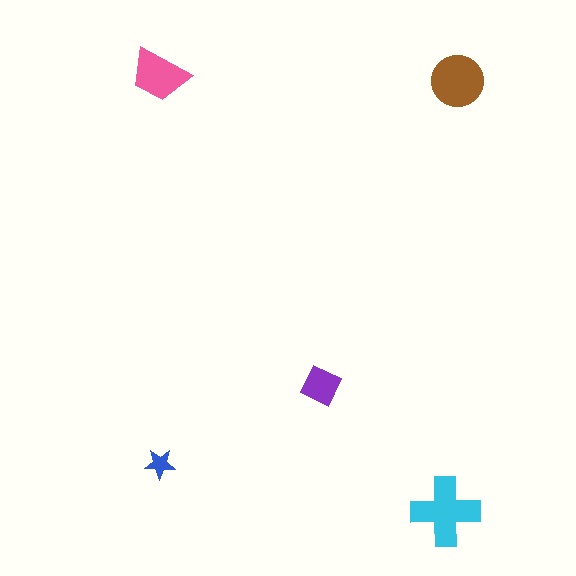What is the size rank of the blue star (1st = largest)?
5th.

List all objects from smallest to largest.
The blue star, the purple diamond, the pink trapezoid, the brown circle, the cyan cross.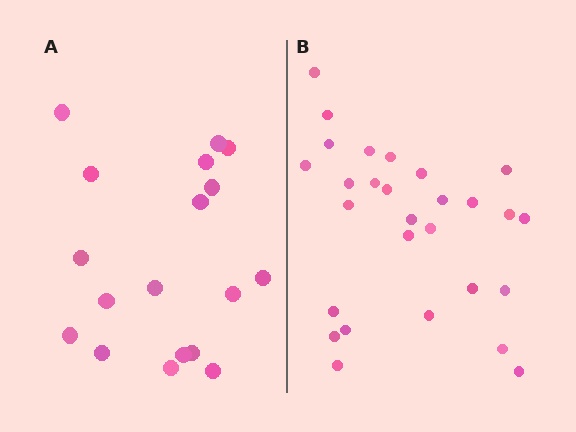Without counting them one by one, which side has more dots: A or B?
Region B (the right region) has more dots.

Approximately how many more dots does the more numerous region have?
Region B has roughly 10 or so more dots than region A.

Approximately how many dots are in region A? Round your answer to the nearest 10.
About 20 dots. (The exact count is 18, which rounds to 20.)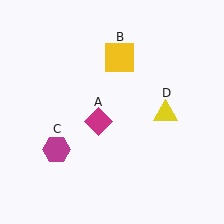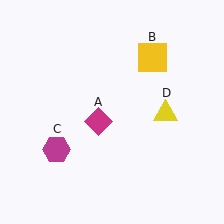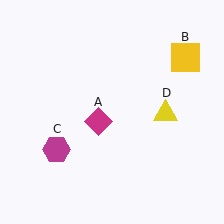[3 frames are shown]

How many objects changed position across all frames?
1 object changed position: yellow square (object B).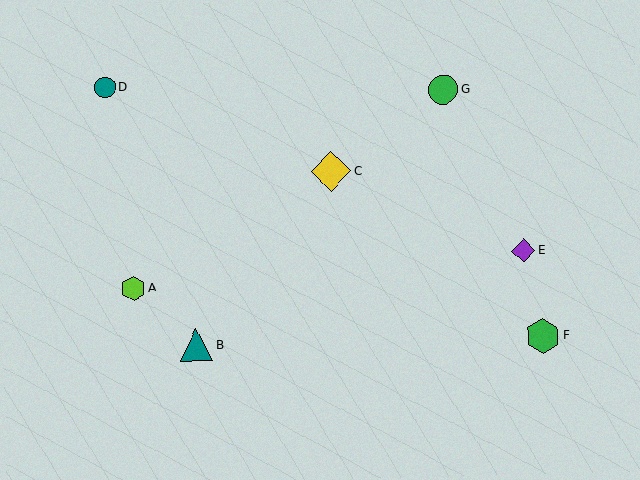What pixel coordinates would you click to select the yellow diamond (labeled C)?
Click at (331, 171) to select the yellow diamond C.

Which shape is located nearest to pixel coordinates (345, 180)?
The yellow diamond (labeled C) at (331, 171) is nearest to that location.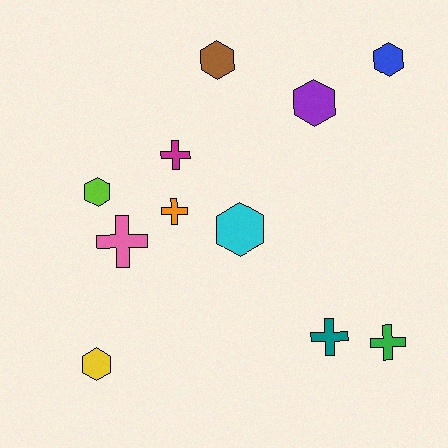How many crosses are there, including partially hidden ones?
There are 5 crosses.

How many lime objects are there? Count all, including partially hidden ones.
There is 1 lime object.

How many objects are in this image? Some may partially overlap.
There are 11 objects.